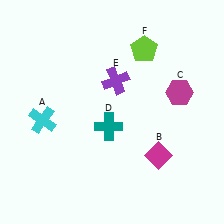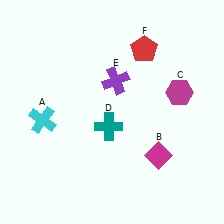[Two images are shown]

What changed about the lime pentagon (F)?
In Image 1, F is lime. In Image 2, it changed to red.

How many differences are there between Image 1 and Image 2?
There is 1 difference between the two images.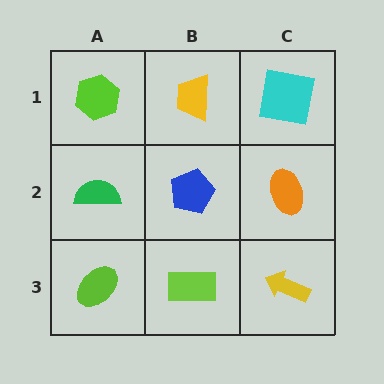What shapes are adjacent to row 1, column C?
An orange ellipse (row 2, column C), a yellow trapezoid (row 1, column B).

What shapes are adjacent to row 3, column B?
A blue pentagon (row 2, column B), a lime ellipse (row 3, column A), a yellow arrow (row 3, column C).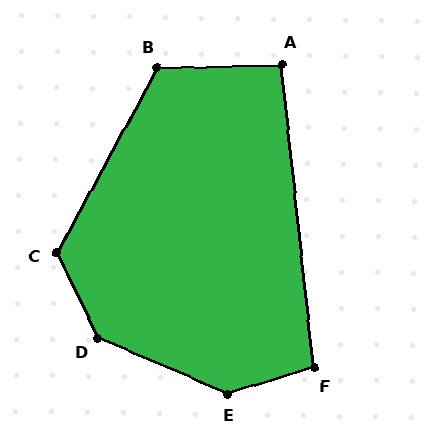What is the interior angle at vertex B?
Approximately 120 degrees (obtuse).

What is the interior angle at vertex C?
Approximately 126 degrees (obtuse).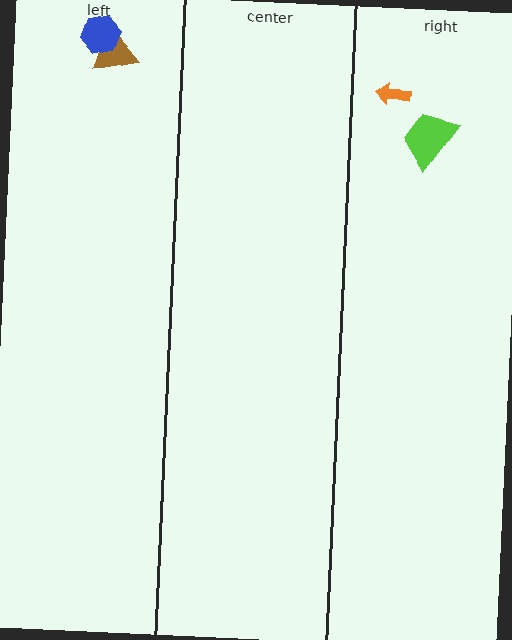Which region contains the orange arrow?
The right region.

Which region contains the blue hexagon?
The left region.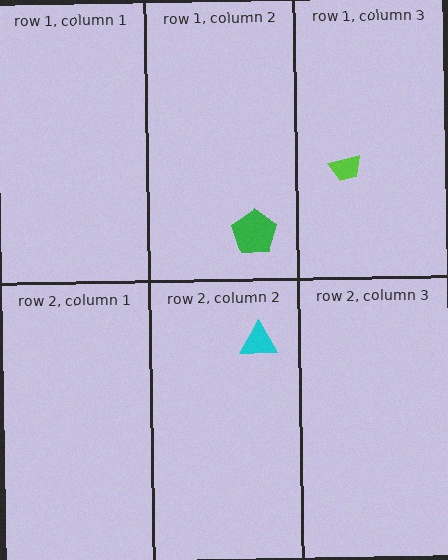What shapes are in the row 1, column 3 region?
The lime trapezoid.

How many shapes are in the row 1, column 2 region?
1.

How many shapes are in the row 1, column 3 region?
1.